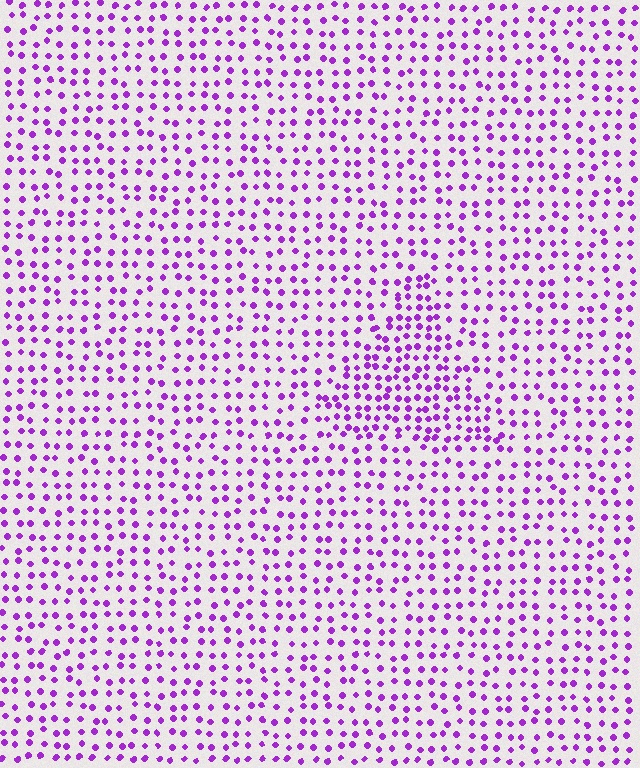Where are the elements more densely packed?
The elements are more densely packed inside the triangle boundary.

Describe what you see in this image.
The image contains small purple elements arranged at two different densities. A triangle-shaped region is visible where the elements are more densely packed than the surrounding area.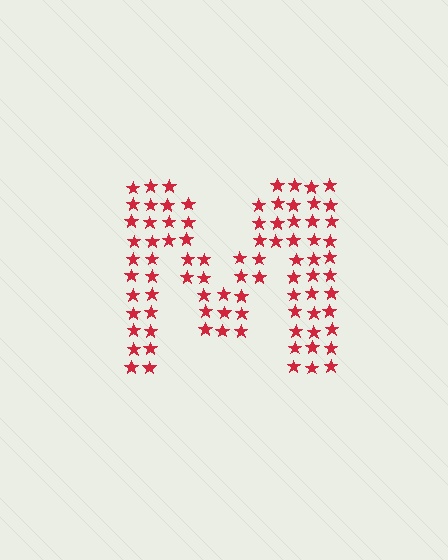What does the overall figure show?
The overall figure shows the letter M.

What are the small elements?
The small elements are stars.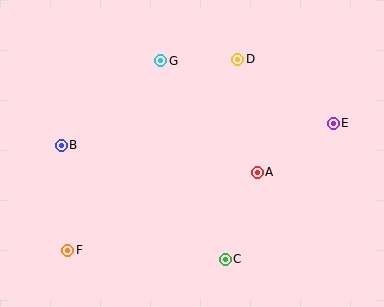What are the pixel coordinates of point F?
Point F is at (68, 250).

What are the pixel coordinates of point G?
Point G is at (161, 61).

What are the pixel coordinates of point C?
Point C is at (225, 259).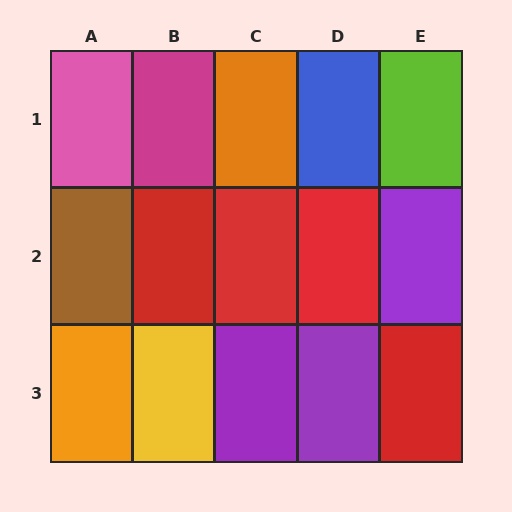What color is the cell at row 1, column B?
Magenta.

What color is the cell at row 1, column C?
Orange.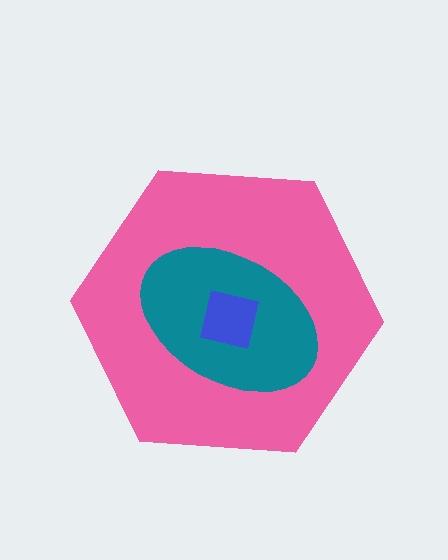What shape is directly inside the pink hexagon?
The teal ellipse.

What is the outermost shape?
The pink hexagon.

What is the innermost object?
The blue square.